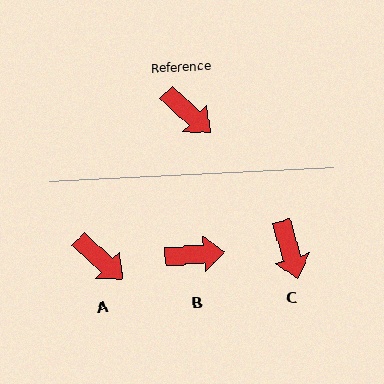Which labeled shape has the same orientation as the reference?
A.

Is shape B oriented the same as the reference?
No, it is off by about 47 degrees.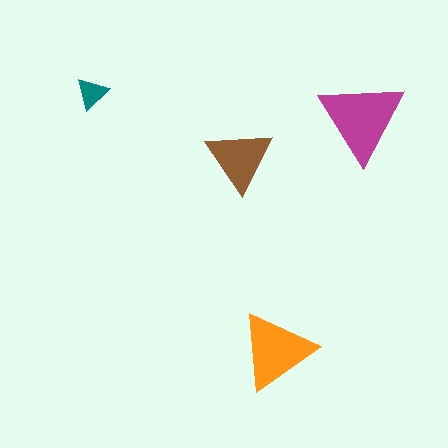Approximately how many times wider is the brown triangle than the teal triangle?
About 2 times wider.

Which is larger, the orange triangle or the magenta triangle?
The magenta one.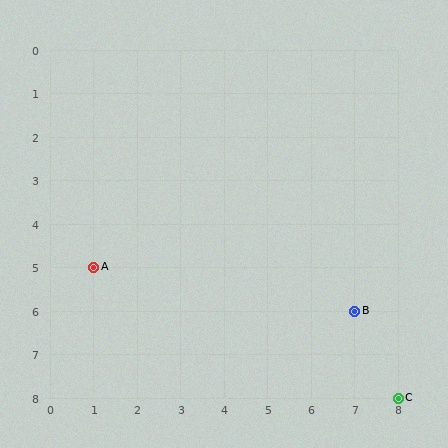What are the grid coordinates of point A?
Point A is at grid coordinates (1, 5).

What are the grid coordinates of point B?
Point B is at grid coordinates (7, 6).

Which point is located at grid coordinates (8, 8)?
Point C is at (8, 8).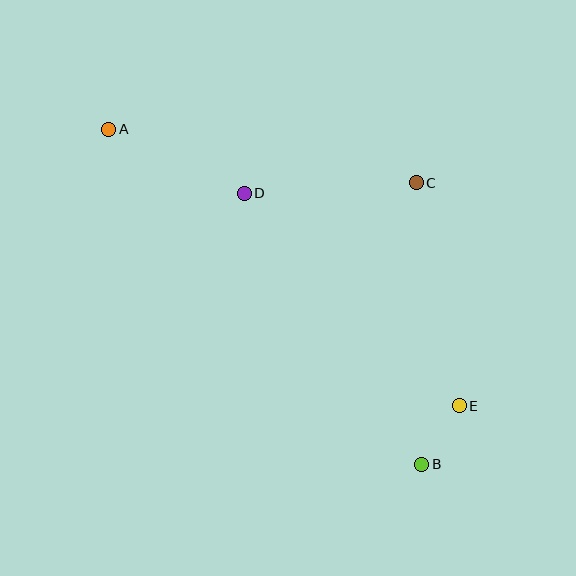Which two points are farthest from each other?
Points A and B are farthest from each other.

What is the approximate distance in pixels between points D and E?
The distance between D and E is approximately 302 pixels.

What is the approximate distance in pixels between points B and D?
The distance between B and D is approximately 324 pixels.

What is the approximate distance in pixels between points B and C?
The distance between B and C is approximately 282 pixels.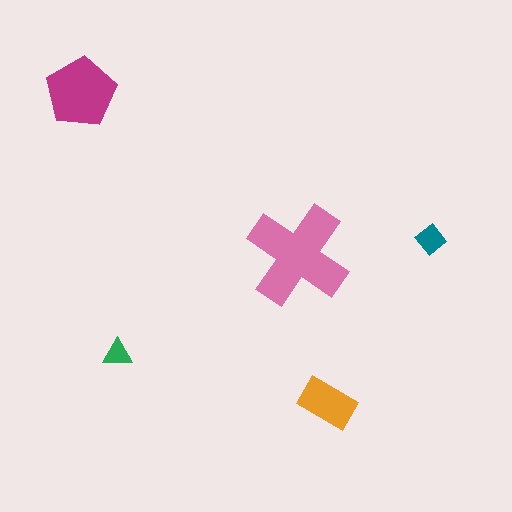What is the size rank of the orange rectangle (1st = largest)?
3rd.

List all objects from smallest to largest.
The green triangle, the teal diamond, the orange rectangle, the magenta pentagon, the pink cross.